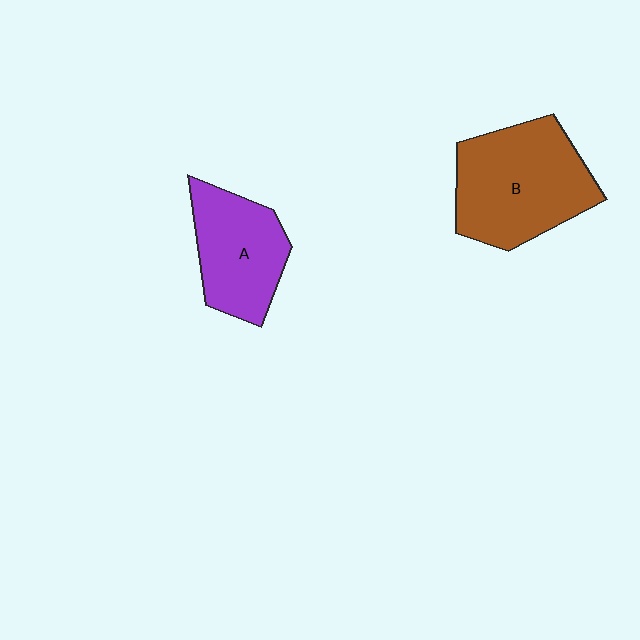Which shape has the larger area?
Shape B (brown).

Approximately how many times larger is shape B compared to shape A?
Approximately 1.4 times.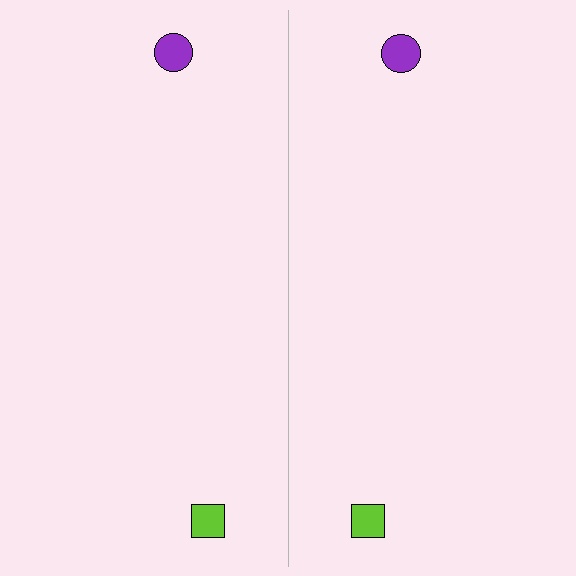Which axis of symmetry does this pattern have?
The pattern has a vertical axis of symmetry running through the center of the image.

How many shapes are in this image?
There are 4 shapes in this image.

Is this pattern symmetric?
Yes, this pattern has bilateral (reflection) symmetry.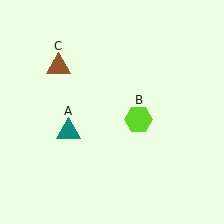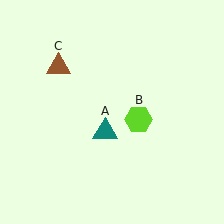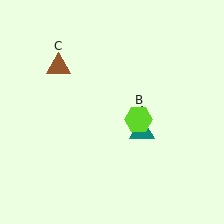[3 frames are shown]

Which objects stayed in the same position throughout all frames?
Lime hexagon (object B) and brown triangle (object C) remained stationary.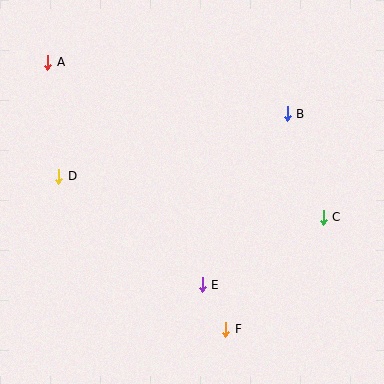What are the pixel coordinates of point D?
Point D is at (59, 176).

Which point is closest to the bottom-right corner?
Point F is closest to the bottom-right corner.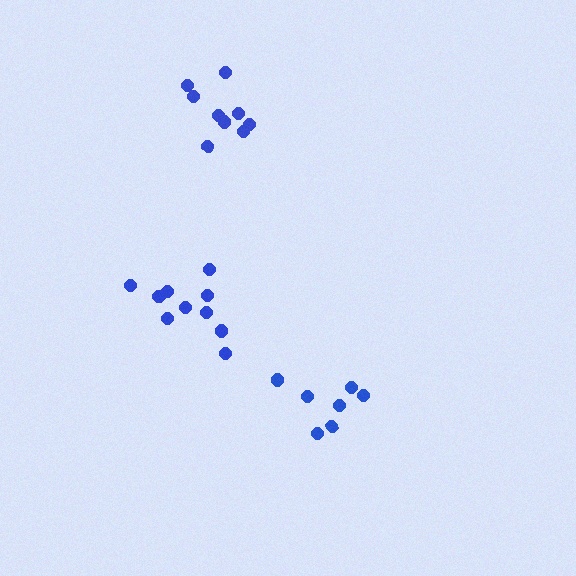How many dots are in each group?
Group 1: 10 dots, Group 2: 9 dots, Group 3: 7 dots (26 total).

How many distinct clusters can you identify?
There are 3 distinct clusters.